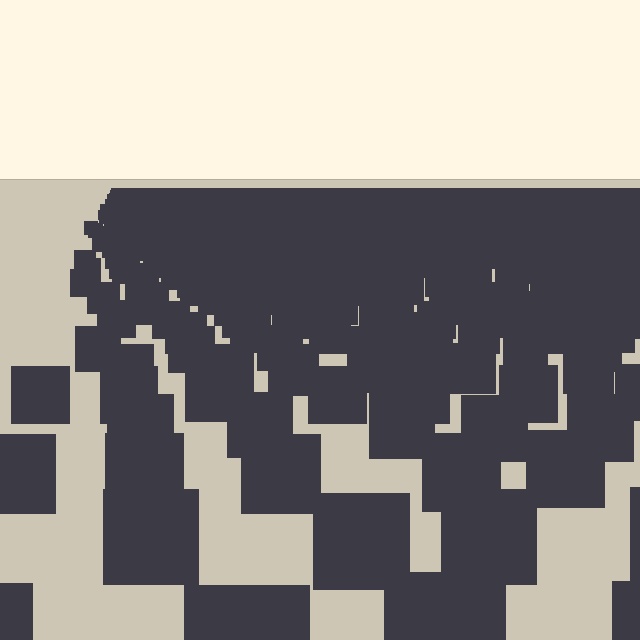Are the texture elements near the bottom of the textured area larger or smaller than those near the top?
Larger. Near the bottom, elements are closer to the viewer and appear at a bigger on-screen size.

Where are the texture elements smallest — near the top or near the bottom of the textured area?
Near the top.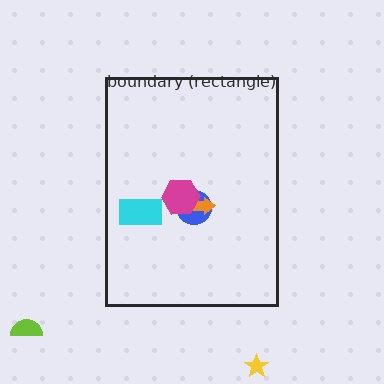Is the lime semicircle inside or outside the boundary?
Outside.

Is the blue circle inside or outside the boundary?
Inside.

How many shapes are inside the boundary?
4 inside, 2 outside.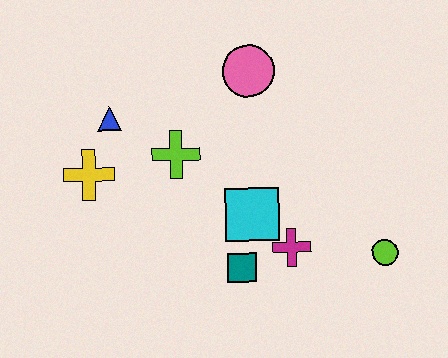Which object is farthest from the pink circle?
The lime circle is farthest from the pink circle.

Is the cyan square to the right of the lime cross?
Yes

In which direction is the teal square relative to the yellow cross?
The teal square is to the right of the yellow cross.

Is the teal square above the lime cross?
No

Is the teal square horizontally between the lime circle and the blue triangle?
Yes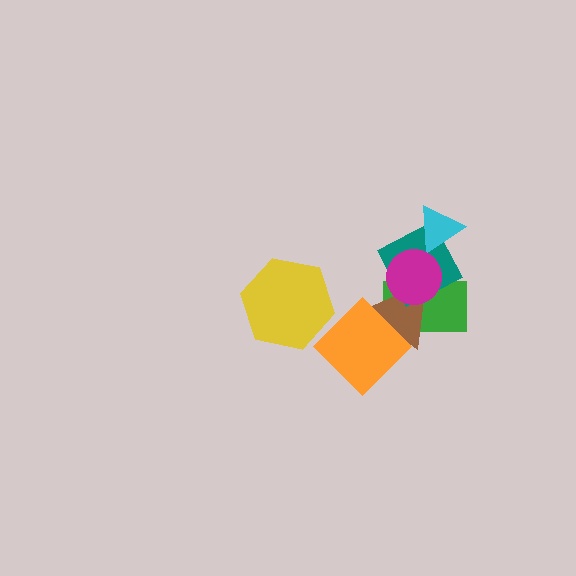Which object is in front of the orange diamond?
The yellow hexagon is in front of the orange diamond.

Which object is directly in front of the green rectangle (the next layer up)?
The brown triangle is directly in front of the green rectangle.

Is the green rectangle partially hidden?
Yes, it is partially covered by another shape.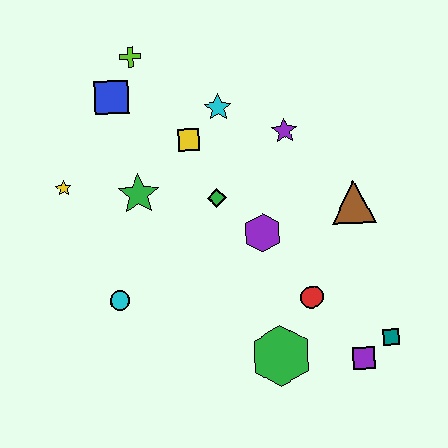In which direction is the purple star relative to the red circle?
The purple star is above the red circle.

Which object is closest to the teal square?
The purple square is closest to the teal square.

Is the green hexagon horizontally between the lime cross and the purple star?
Yes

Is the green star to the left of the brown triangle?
Yes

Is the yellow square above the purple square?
Yes